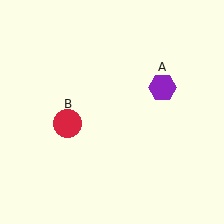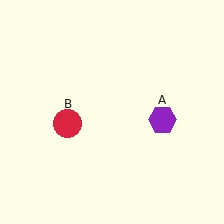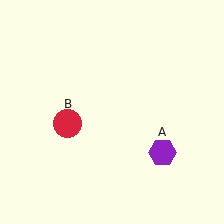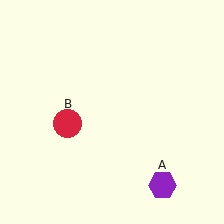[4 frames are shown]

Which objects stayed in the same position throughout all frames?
Red circle (object B) remained stationary.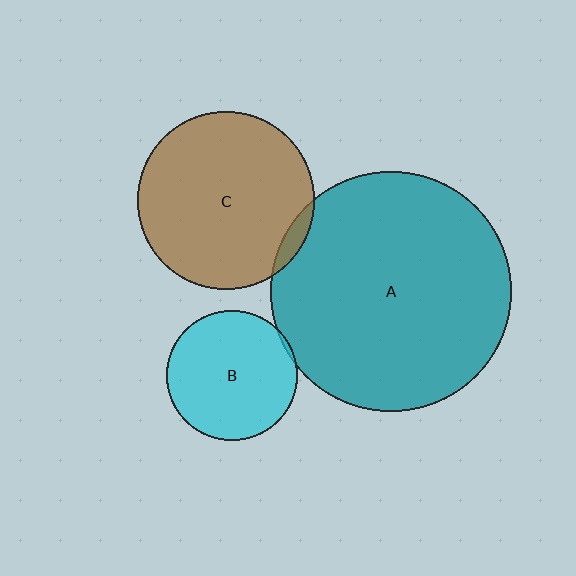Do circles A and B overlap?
Yes.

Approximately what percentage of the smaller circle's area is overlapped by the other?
Approximately 5%.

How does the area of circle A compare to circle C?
Approximately 1.8 times.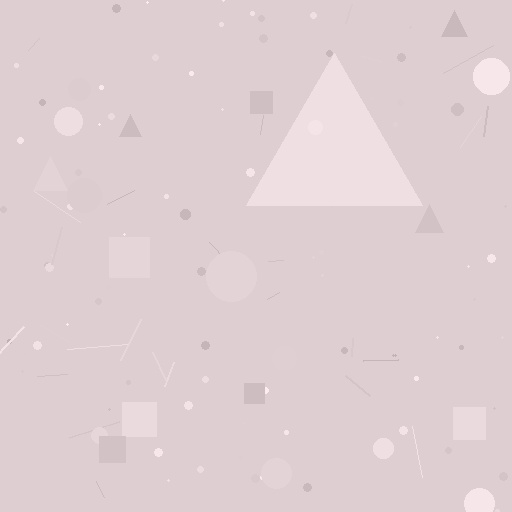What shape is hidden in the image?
A triangle is hidden in the image.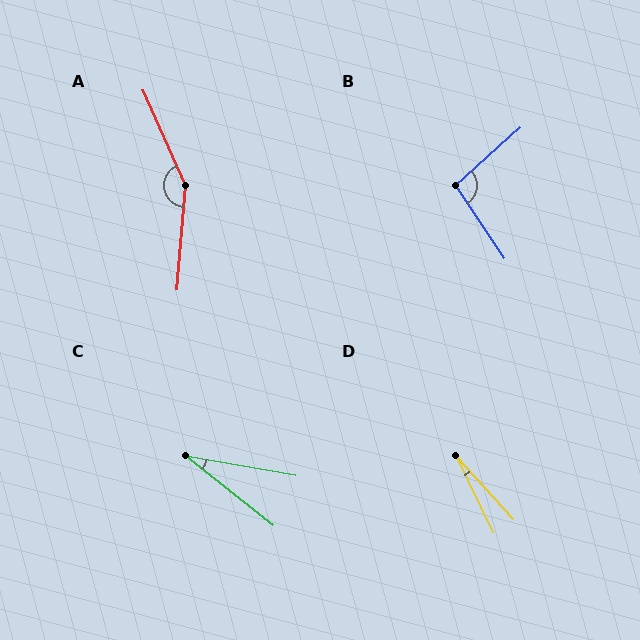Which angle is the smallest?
D, at approximately 16 degrees.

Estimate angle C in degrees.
Approximately 29 degrees.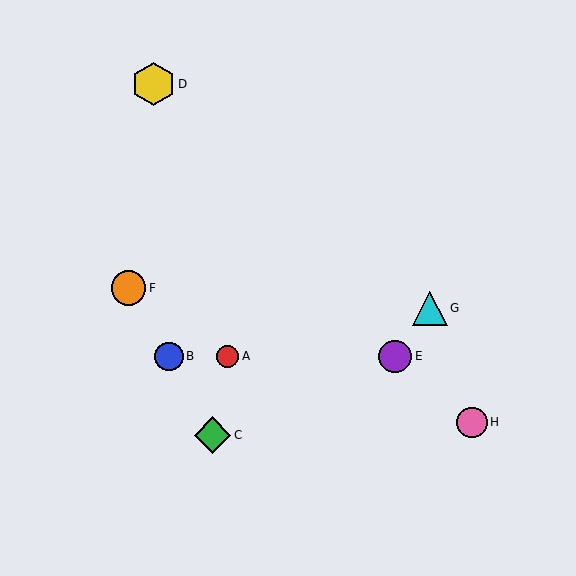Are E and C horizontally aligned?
No, E is at y≈356 and C is at y≈435.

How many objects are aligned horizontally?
3 objects (A, B, E) are aligned horizontally.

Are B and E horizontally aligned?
Yes, both are at y≈356.